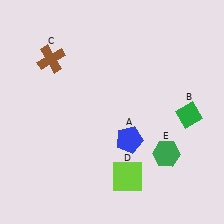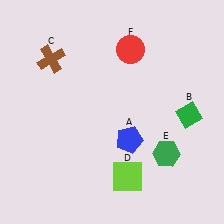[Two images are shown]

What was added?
A red circle (F) was added in Image 2.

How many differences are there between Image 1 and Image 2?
There is 1 difference between the two images.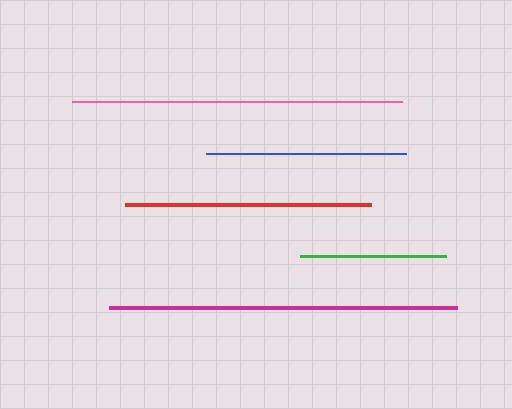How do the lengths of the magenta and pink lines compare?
The magenta and pink lines are approximately the same length.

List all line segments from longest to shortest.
From longest to shortest: magenta, pink, red, blue, green.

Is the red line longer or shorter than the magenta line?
The magenta line is longer than the red line.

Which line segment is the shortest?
The green line is the shortest at approximately 146 pixels.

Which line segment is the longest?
The magenta line is the longest at approximately 348 pixels.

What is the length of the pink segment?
The pink segment is approximately 330 pixels long.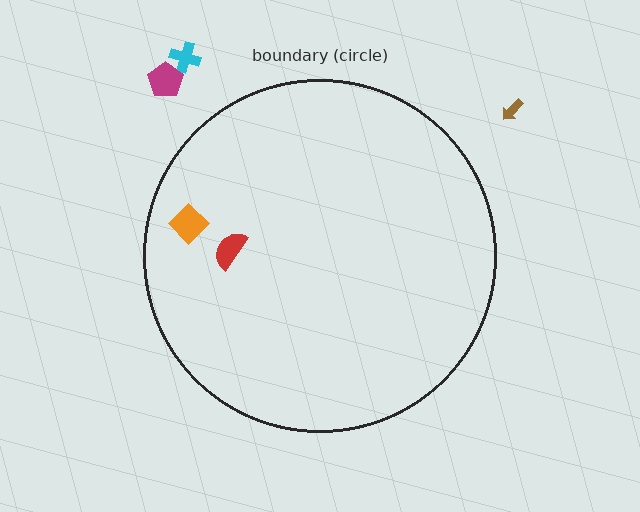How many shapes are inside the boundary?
2 inside, 3 outside.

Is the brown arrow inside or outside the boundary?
Outside.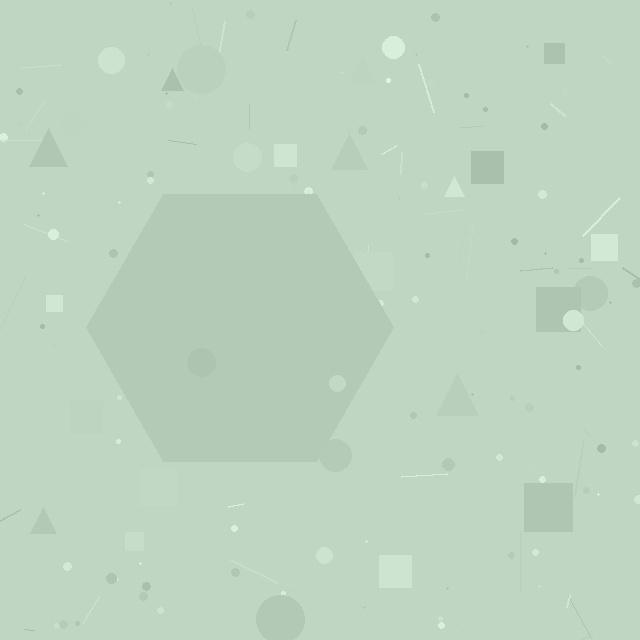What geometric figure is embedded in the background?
A hexagon is embedded in the background.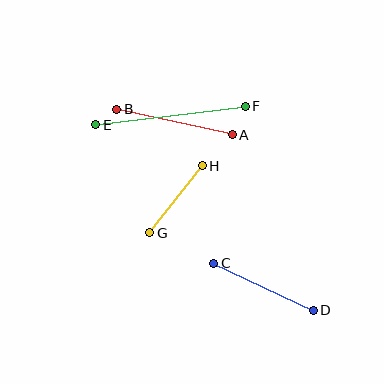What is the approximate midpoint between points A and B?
The midpoint is at approximately (175, 122) pixels.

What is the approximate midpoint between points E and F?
The midpoint is at approximately (171, 115) pixels.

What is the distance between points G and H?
The distance is approximately 85 pixels.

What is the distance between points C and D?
The distance is approximately 110 pixels.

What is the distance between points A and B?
The distance is approximately 118 pixels.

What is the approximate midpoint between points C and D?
The midpoint is at approximately (263, 287) pixels.